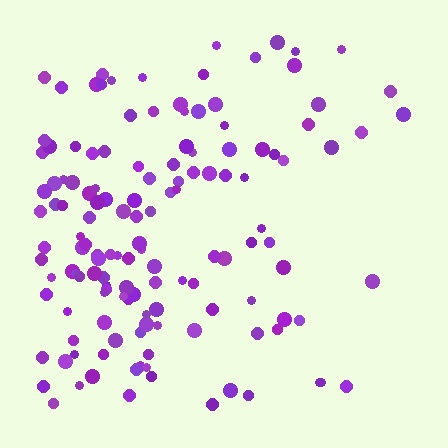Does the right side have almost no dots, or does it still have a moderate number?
Still a moderate number, just noticeably fewer than the left.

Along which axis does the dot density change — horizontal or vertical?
Horizontal.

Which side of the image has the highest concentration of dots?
The left.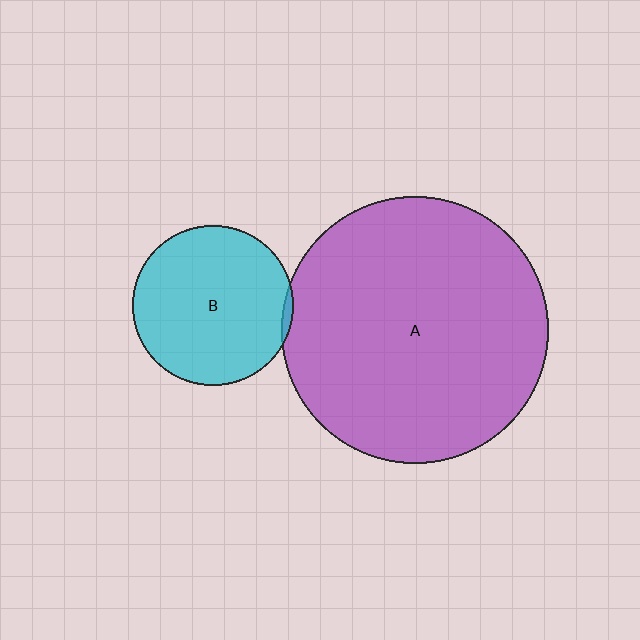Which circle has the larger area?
Circle A (purple).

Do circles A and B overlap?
Yes.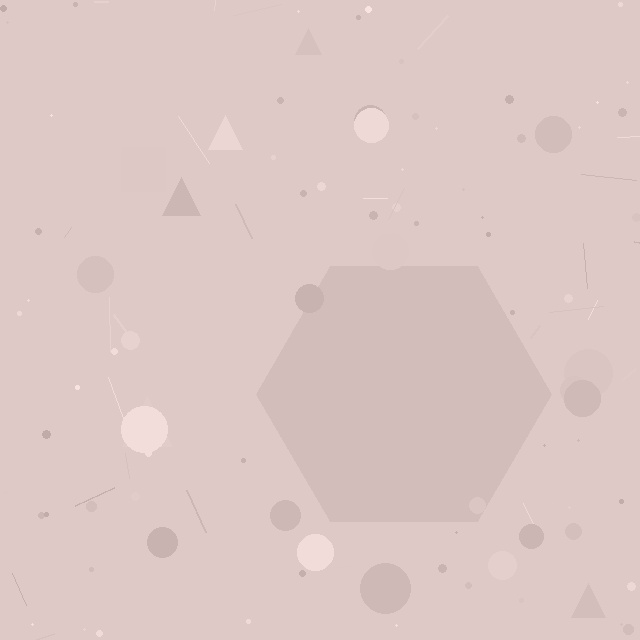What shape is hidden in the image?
A hexagon is hidden in the image.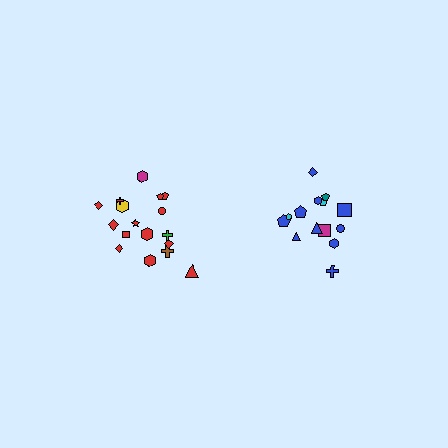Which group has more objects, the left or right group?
The left group.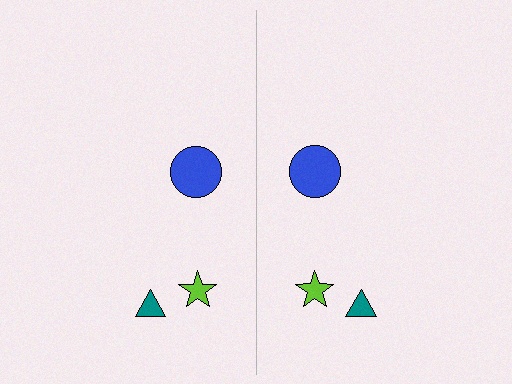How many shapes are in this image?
There are 6 shapes in this image.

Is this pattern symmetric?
Yes, this pattern has bilateral (reflection) symmetry.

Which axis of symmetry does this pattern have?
The pattern has a vertical axis of symmetry running through the center of the image.